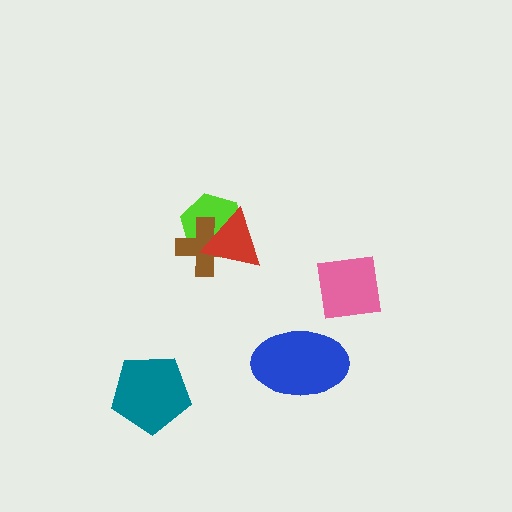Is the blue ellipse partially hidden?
No, no other shape covers it.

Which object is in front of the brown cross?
The red triangle is in front of the brown cross.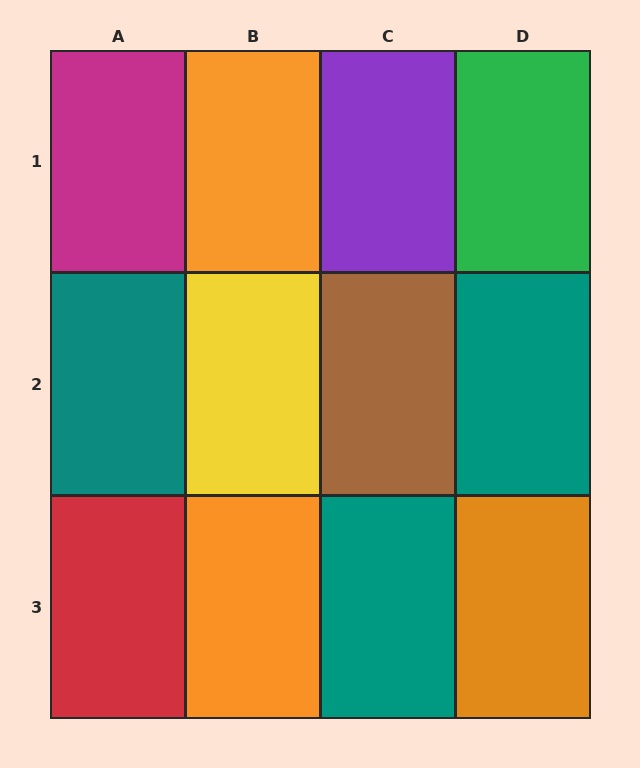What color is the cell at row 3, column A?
Red.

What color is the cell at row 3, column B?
Orange.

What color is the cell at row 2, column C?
Brown.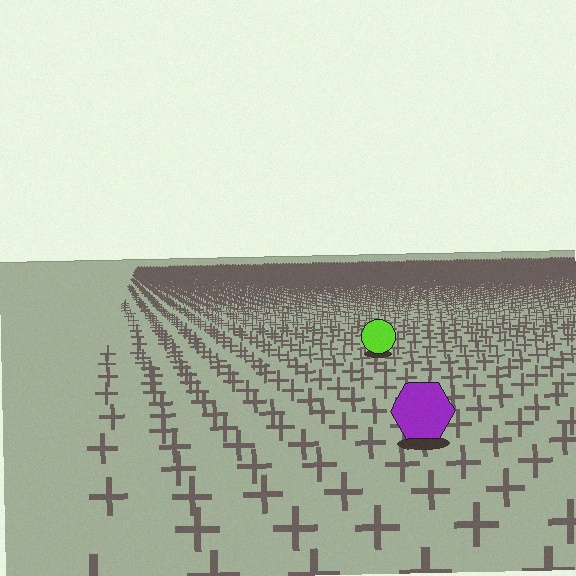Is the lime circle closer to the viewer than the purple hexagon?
No. The purple hexagon is closer — you can tell from the texture gradient: the ground texture is coarser near it.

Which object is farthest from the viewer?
The lime circle is farthest from the viewer. It appears smaller and the ground texture around it is denser.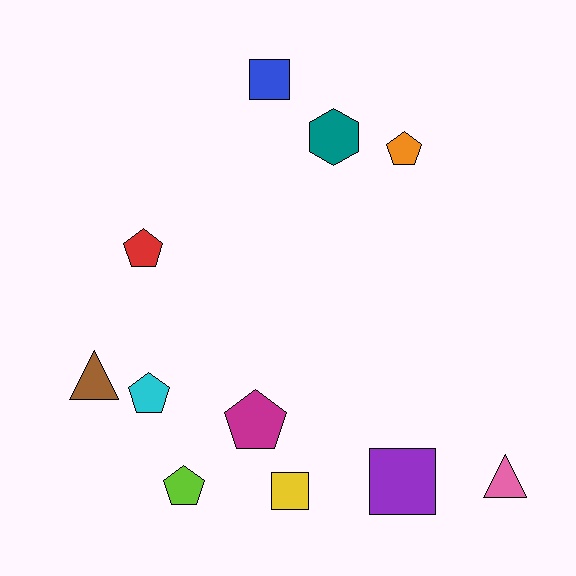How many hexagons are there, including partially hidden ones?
There is 1 hexagon.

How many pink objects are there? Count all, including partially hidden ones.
There is 1 pink object.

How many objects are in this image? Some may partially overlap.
There are 11 objects.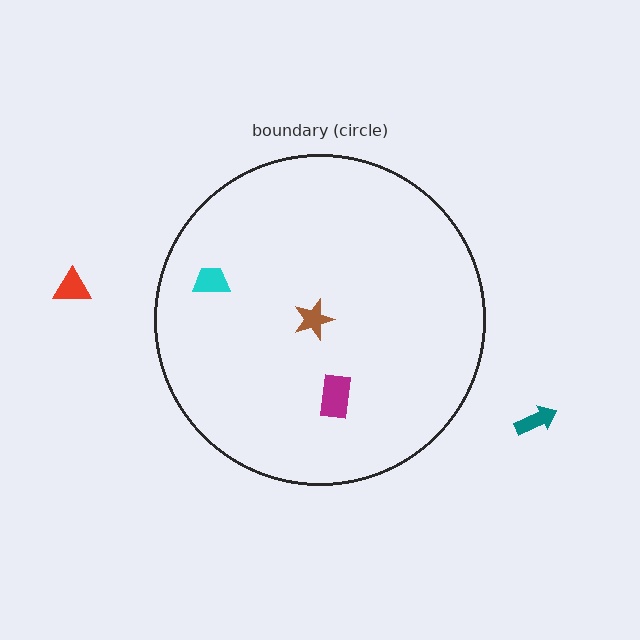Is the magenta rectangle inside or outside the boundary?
Inside.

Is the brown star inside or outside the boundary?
Inside.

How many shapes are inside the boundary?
3 inside, 2 outside.